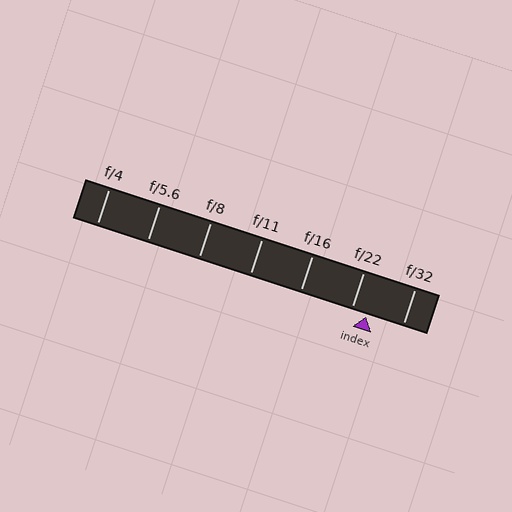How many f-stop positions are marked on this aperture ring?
There are 7 f-stop positions marked.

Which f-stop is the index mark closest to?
The index mark is closest to f/22.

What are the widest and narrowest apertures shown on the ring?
The widest aperture shown is f/4 and the narrowest is f/32.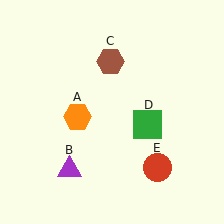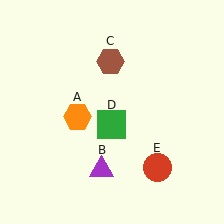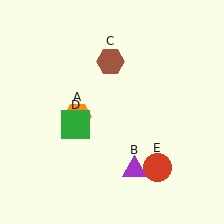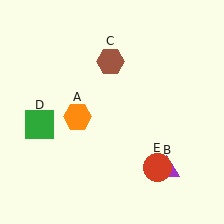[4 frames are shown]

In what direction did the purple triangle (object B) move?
The purple triangle (object B) moved right.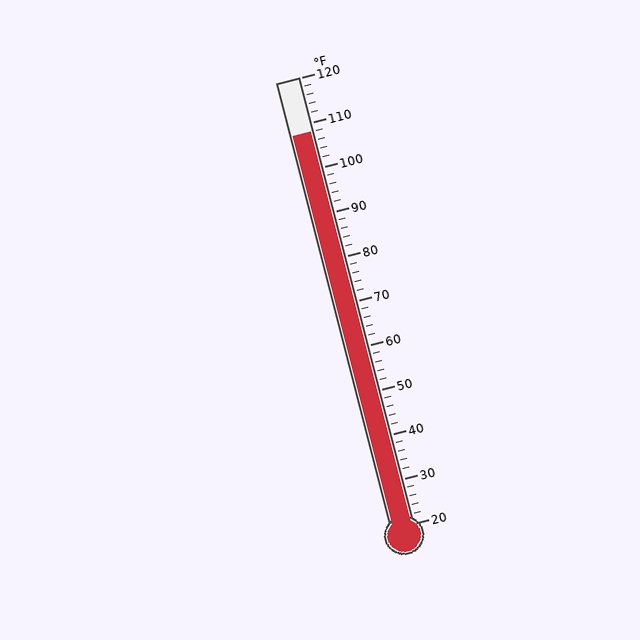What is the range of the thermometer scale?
The thermometer scale ranges from 20°F to 120°F.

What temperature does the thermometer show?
The thermometer shows approximately 108°F.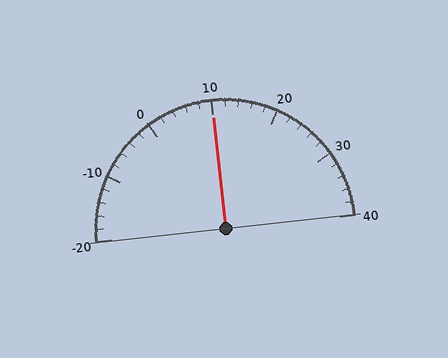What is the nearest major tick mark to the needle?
The nearest major tick mark is 10.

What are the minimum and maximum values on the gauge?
The gauge ranges from -20 to 40.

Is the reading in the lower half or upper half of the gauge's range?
The reading is in the upper half of the range (-20 to 40).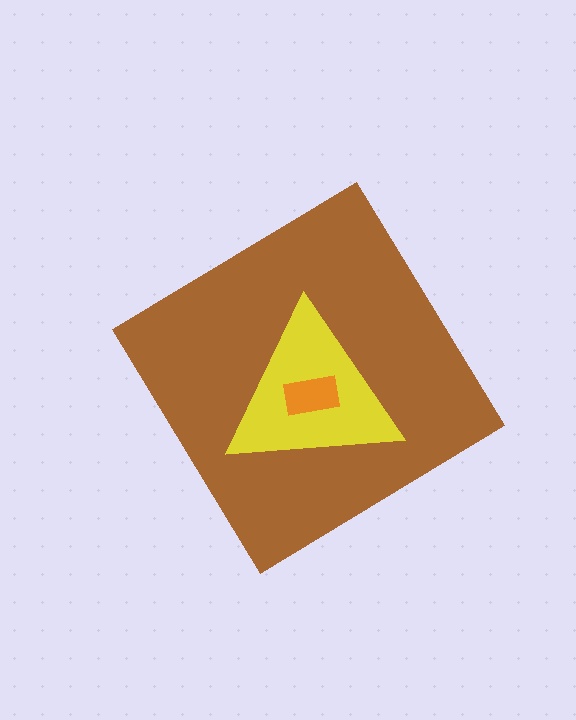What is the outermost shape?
The brown diamond.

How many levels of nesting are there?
3.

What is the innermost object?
The orange rectangle.